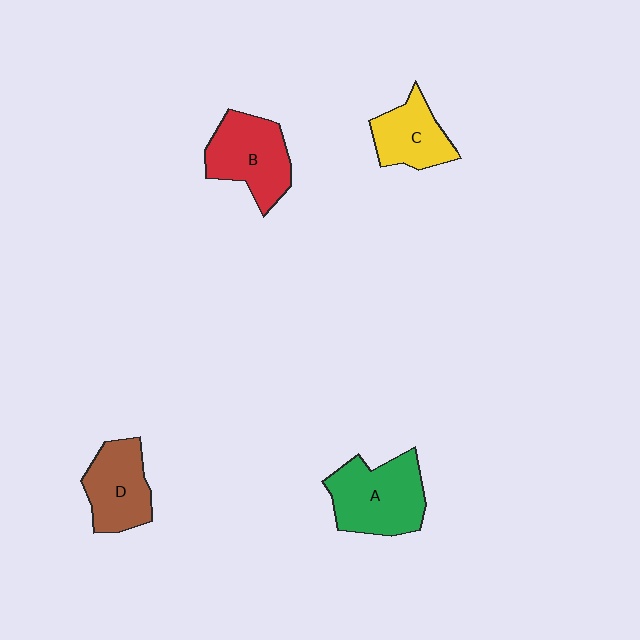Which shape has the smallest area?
Shape C (yellow).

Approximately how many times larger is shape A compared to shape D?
Approximately 1.3 times.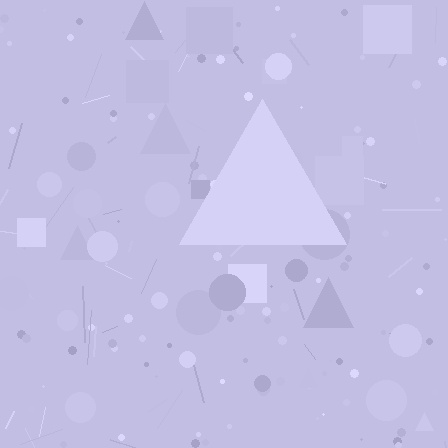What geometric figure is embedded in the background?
A triangle is embedded in the background.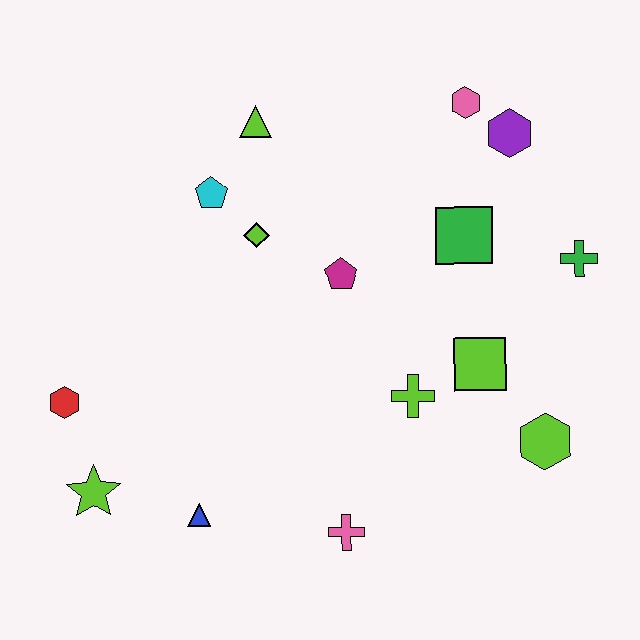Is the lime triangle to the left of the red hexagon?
No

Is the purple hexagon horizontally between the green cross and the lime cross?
Yes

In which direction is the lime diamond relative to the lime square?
The lime diamond is to the left of the lime square.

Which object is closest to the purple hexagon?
The pink hexagon is closest to the purple hexagon.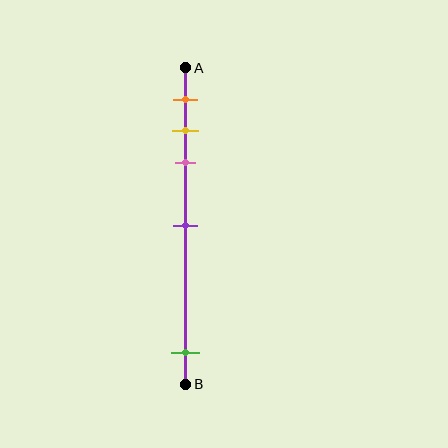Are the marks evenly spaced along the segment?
No, the marks are not evenly spaced.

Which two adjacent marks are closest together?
The yellow and pink marks are the closest adjacent pair.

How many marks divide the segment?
There are 5 marks dividing the segment.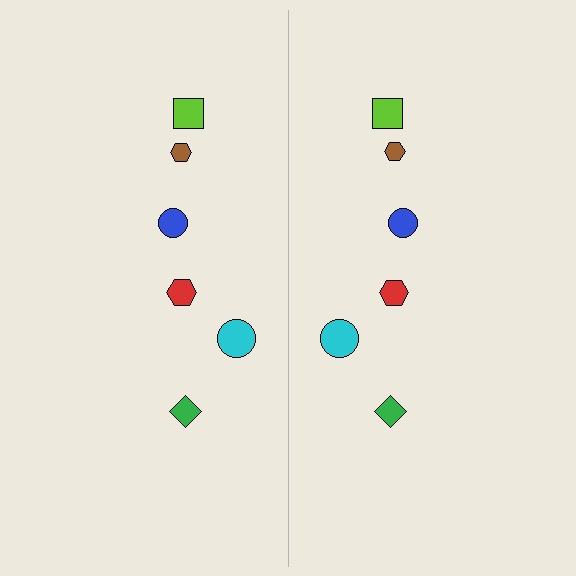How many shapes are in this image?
There are 12 shapes in this image.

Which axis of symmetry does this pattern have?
The pattern has a vertical axis of symmetry running through the center of the image.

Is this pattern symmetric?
Yes, this pattern has bilateral (reflection) symmetry.